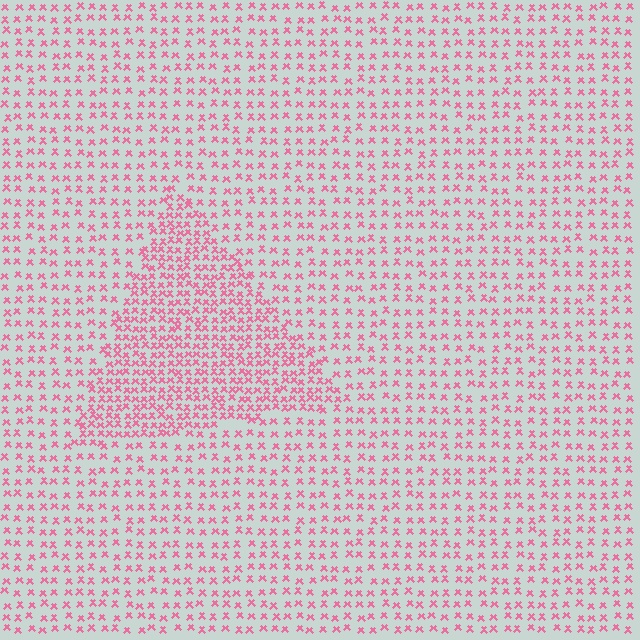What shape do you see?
I see a triangle.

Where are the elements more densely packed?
The elements are more densely packed inside the triangle boundary.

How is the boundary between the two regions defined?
The boundary is defined by a change in element density (approximately 1.9x ratio). All elements are the same color, size, and shape.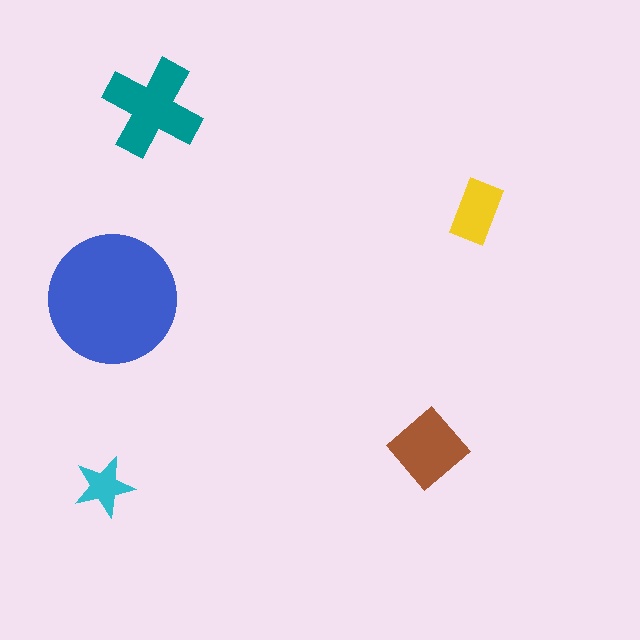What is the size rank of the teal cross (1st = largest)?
2nd.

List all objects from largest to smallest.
The blue circle, the teal cross, the brown diamond, the yellow rectangle, the cyan star.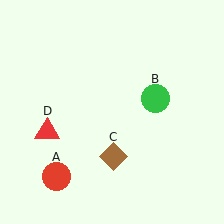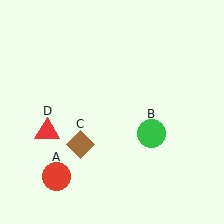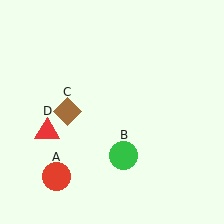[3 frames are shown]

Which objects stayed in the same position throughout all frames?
Red circle (object A) and red triangle (object D) remained stationary.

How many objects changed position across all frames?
2 objects changed position: green circle (object B), brown diamond (object C).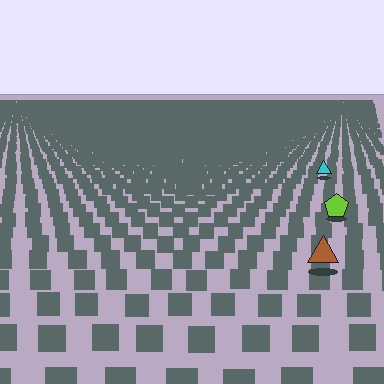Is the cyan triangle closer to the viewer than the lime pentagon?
No. The lime pentagon is closer — you can tell from the texture gradient: the ground texture is coarser near it.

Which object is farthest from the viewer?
The cyan triangle is farthest from the viewer. It appears smaller and the ground texture around it is denser.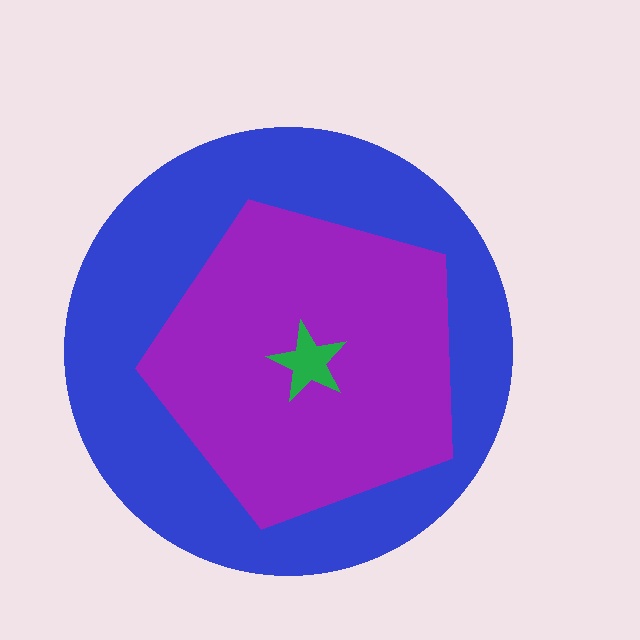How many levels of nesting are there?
3.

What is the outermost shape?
The blue circle.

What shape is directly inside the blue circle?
The purple pentagon.